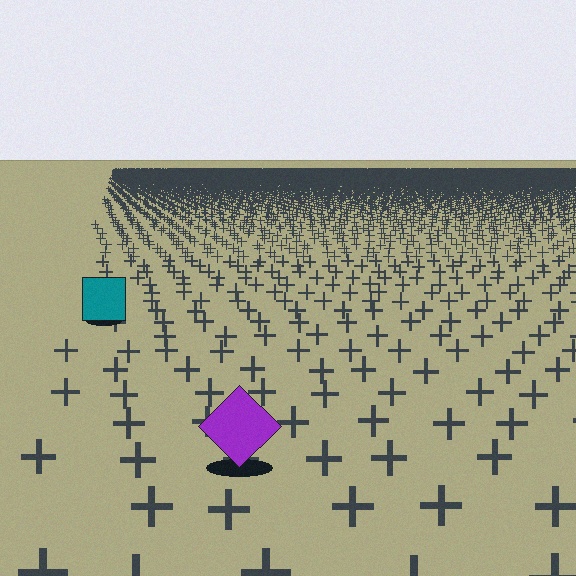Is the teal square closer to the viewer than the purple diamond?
No. The purple diamond is closer — you can tell from the texture gradient: the ground texture is coarser near it.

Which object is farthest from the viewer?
The teal square is farthest from the viewer. It appears smaller and the ground texture around it is denser.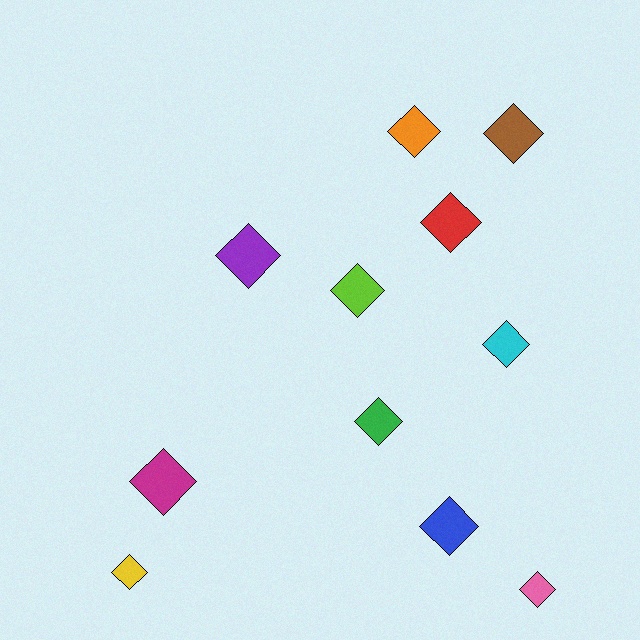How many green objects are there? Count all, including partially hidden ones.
There is 1 green object.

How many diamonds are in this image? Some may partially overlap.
There are 11 diamonds.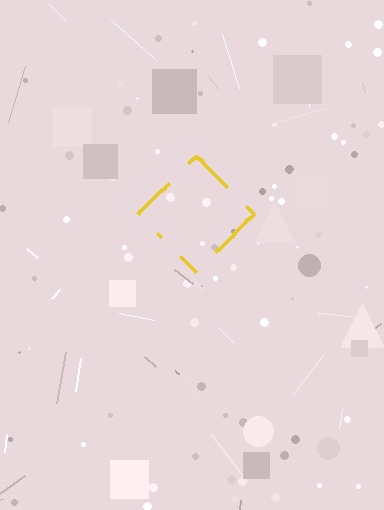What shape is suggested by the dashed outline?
The dashed outline suggests a diamond.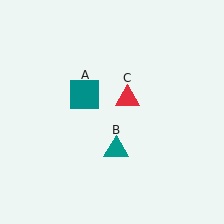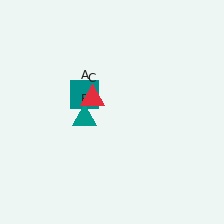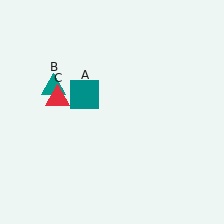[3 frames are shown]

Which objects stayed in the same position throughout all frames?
Teal square (object A) remained stationary.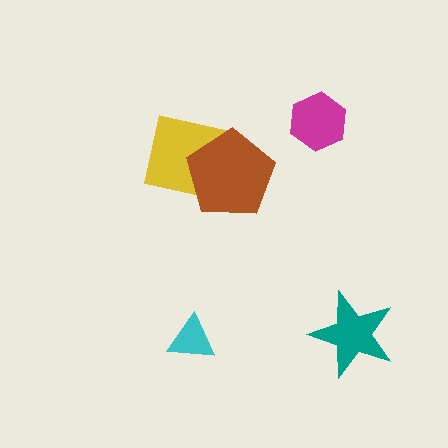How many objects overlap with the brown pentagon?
1 object overlaps with the brown pentagon.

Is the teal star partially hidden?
No, no other shape covers it.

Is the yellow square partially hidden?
Yes, it is partially covered by another shape.